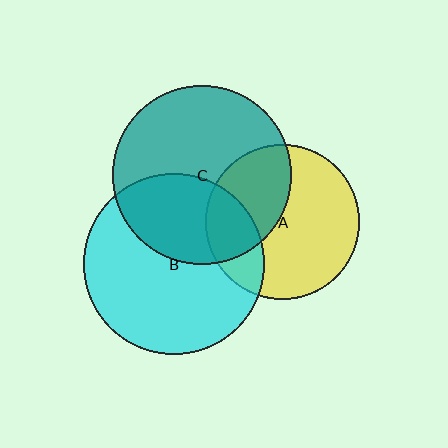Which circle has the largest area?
Circle B (cyan).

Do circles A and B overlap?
Yes.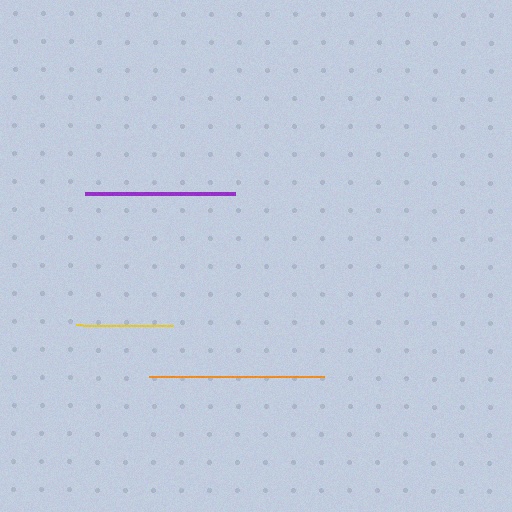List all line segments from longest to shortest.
From longest to shortest: orange, purple, yellow.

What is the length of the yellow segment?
The yellow segment is approximately 98 pixels long.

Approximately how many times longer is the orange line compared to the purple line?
The orange line is approximately 1.2 times the length of the purple line.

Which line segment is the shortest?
The yellow line is the shortest at approximately 98 pixels.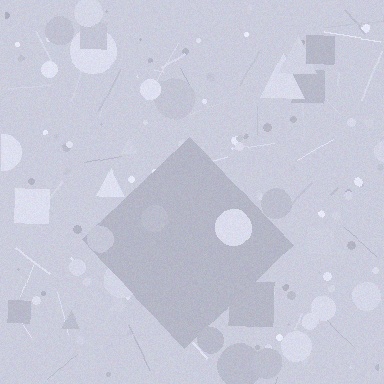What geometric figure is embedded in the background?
A diamond is embedded in the background.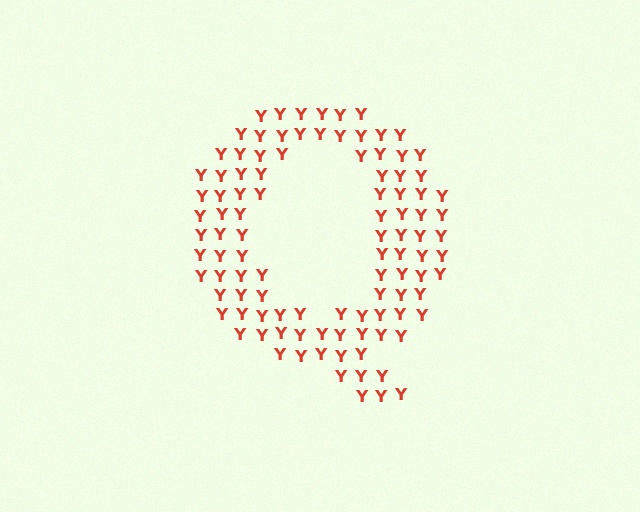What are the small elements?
The small elements are letter Y's.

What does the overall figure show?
The overall figure shows the letter Q.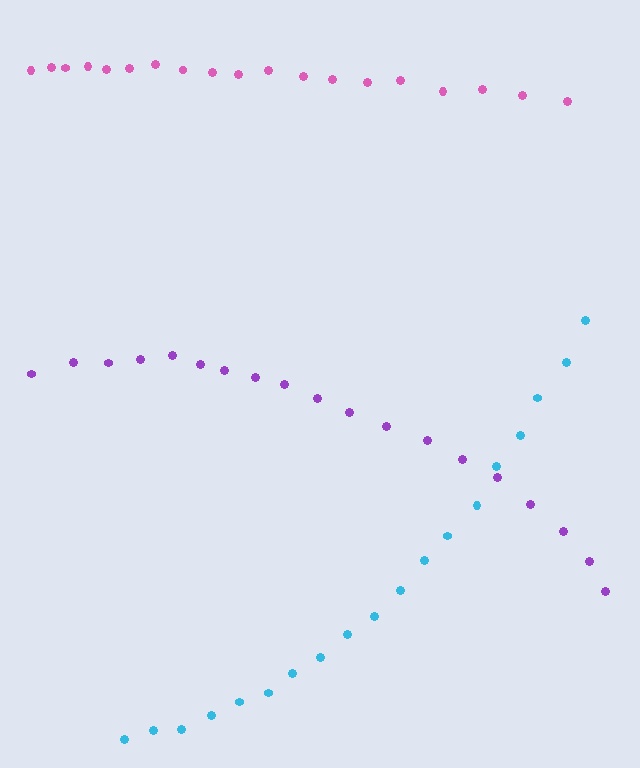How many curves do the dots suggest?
There are 3 distinct paths.